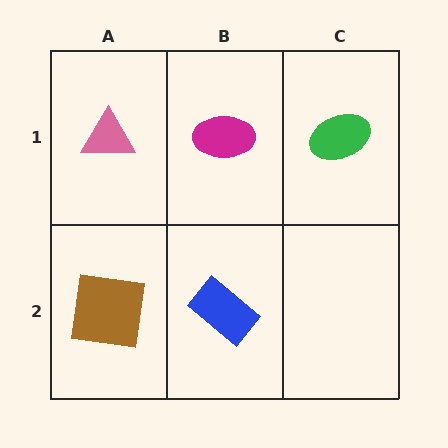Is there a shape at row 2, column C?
No, that cell is empty.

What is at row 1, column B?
A magenta ellipse.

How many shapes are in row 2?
2 shapes.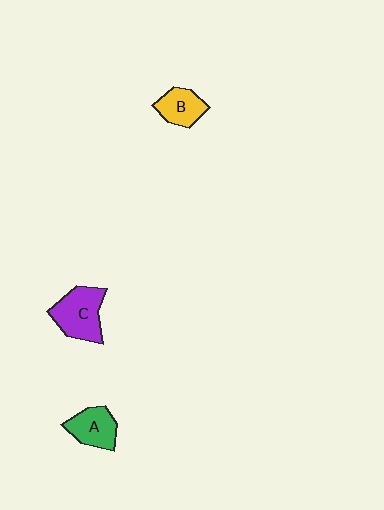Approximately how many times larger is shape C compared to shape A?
Approximately 1.3 times.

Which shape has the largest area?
Shape C (purple).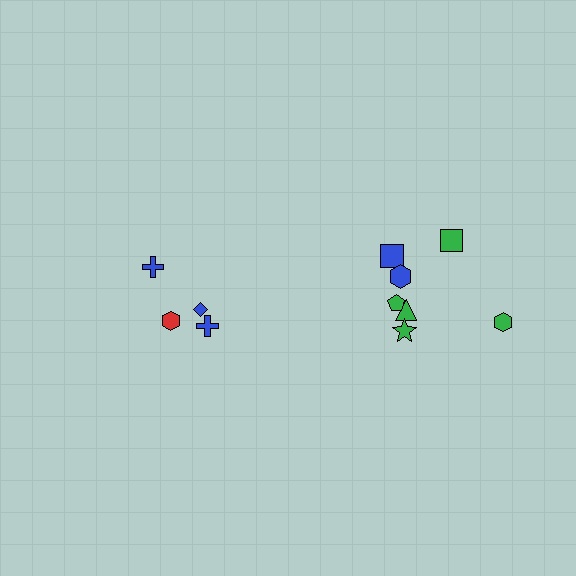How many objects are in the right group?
There are 7 objects.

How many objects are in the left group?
There are 4 objects.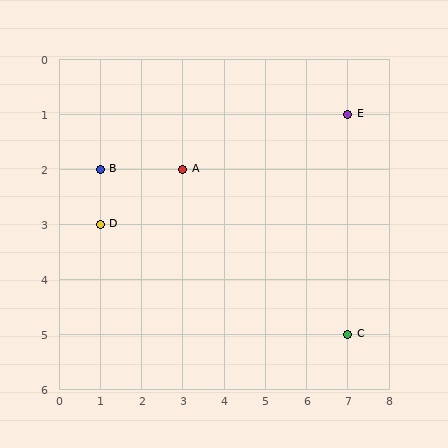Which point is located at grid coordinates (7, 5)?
Point C is at (7, 5).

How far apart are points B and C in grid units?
Points B and C are 6 columns and 3 rows apart (about 6.7 grid units diagonally).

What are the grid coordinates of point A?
Point A is at grid coordinates (3, 2).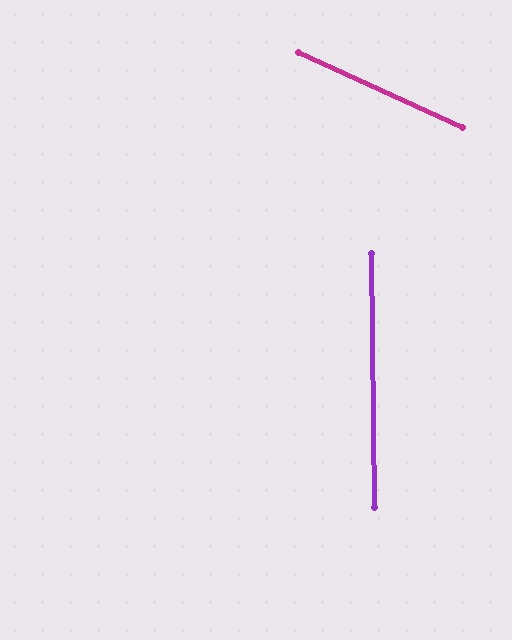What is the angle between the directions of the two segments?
Approximately 65 degrees.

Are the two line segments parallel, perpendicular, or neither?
Neither parallel nor perpendicular — they differ by about 65°.